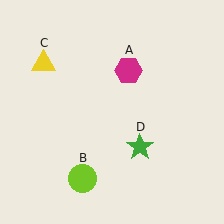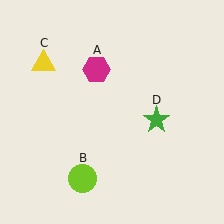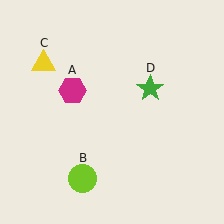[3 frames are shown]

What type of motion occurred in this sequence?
The magenta hexagon (object A), green star (object D) rotated counterclockwise around the center of the scene.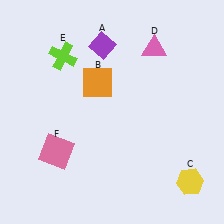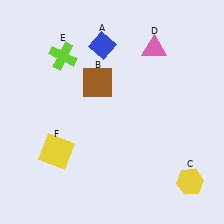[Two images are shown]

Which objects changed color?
A changed from purple to blue. B changed from orange to brown. F changed from pink to yellow.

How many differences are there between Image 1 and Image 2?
There are 3 differences between the two images.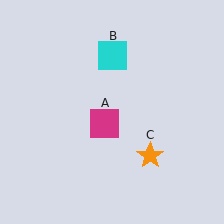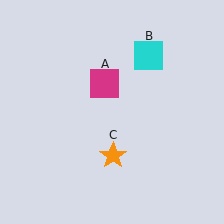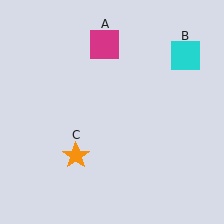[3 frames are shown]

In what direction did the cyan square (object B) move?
The cyan square (object B) moved right.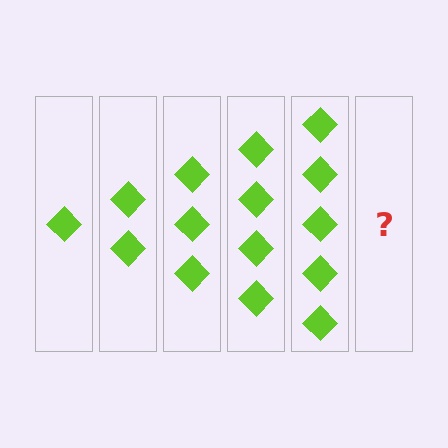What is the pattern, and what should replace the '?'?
The pattern is that each step adds one more diamond. The '?' should be 6 diamonds.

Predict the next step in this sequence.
The next step is 6 diamonds.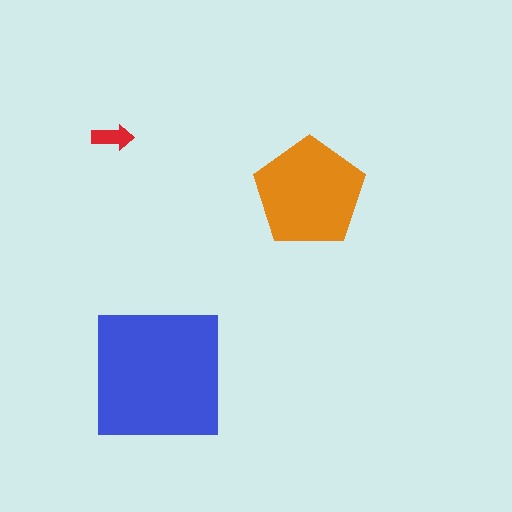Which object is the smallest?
The red arrow.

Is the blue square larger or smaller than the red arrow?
Larger.